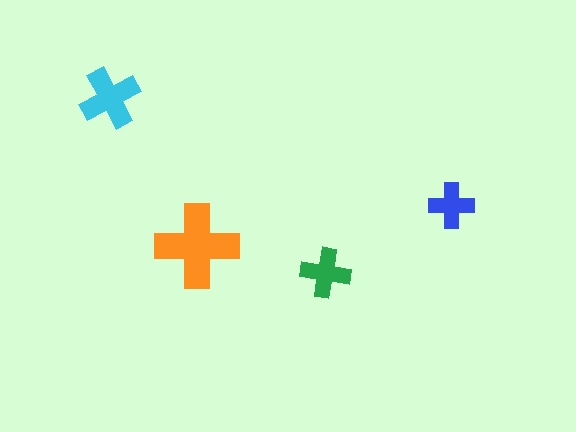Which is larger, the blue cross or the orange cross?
The orange one.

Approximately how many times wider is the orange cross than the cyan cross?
About 1.5 times wider.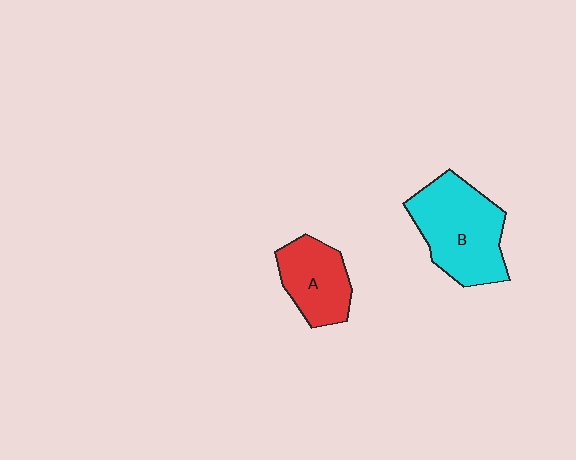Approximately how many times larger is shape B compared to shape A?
Approximately 1.6 times.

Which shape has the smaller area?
Shape A (red).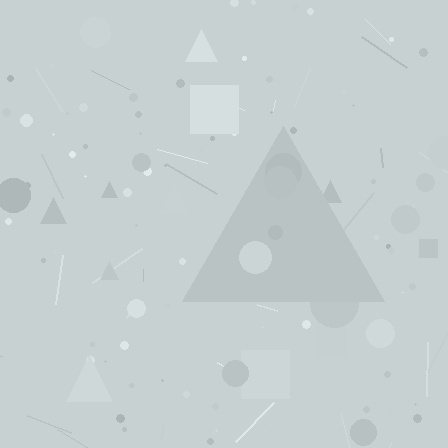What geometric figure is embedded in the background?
A triangle is embedded in the background.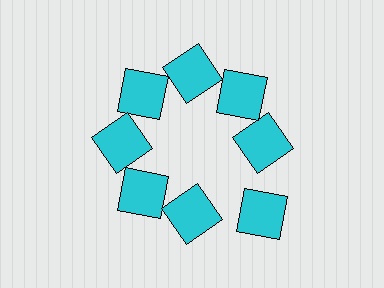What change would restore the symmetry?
The symmetry would be restored by moving it inward, back onto the ring so that all 8 squares sit at equal angles and equal distance from the center.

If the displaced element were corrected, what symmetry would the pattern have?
It would have 8-fold rotational symmetry — the pattern would map onto itself every 45 degrees.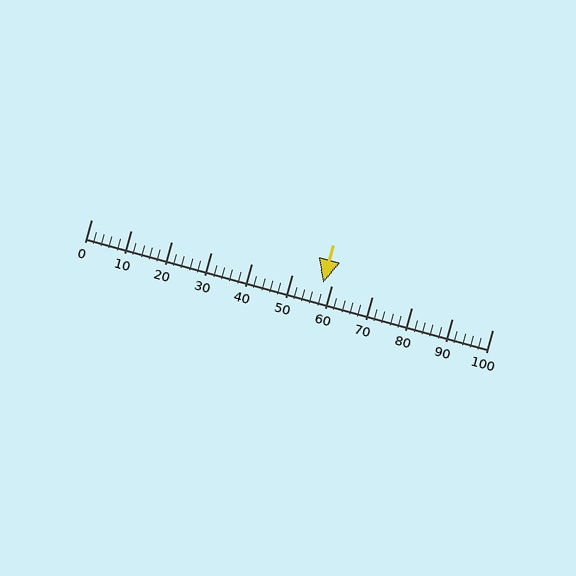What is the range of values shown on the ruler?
The ruler shows values from 0 to 100.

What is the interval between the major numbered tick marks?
The major tick marks are spaced 10 units apart.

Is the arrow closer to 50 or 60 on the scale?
The arrow is closer to 60.